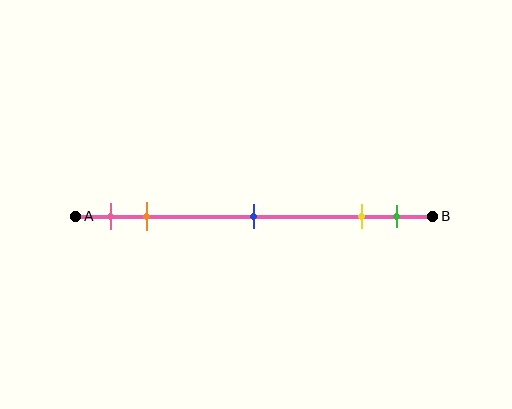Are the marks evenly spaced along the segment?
No, the marks are not evenly spaced.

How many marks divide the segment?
There are 5 marks dividing the segment.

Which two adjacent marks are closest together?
The yellow and green marks are the closest adjacent pair.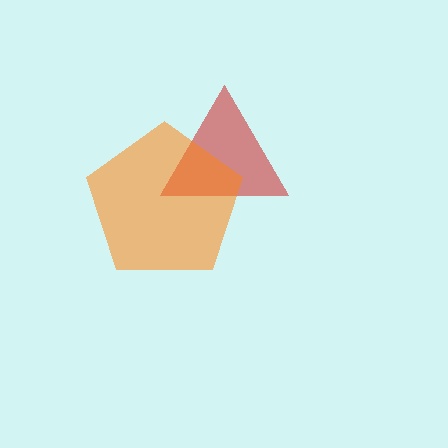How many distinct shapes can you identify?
There are 2 distinct shapes: a red triangle, an orange pentagon.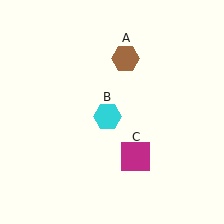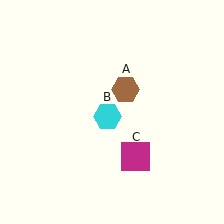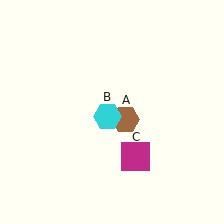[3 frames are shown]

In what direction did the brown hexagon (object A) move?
The brown hexagon (object A) moved down.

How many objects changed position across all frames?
1 object changed position: brown hexagon (object A).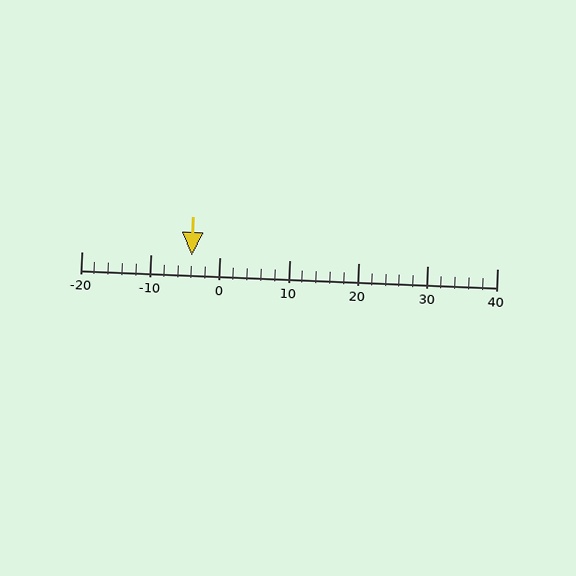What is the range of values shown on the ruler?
The ruler shows values from -20 to 40.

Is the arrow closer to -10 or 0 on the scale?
The arrow is closer to 0.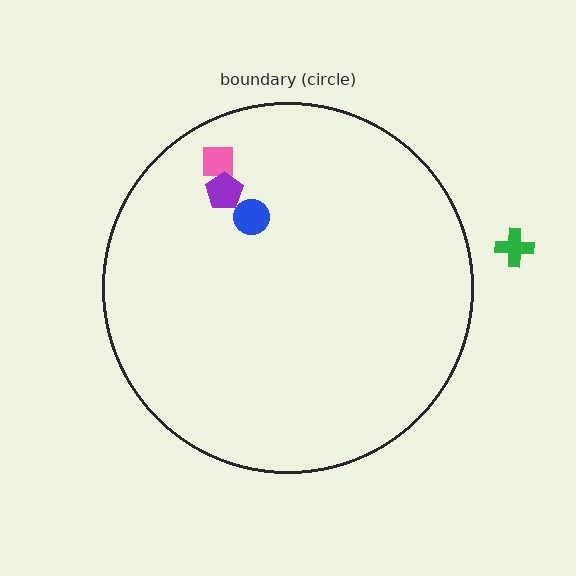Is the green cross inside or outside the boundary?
Outside.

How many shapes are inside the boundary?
3 inside, 1 outside.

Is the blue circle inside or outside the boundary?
Inside.